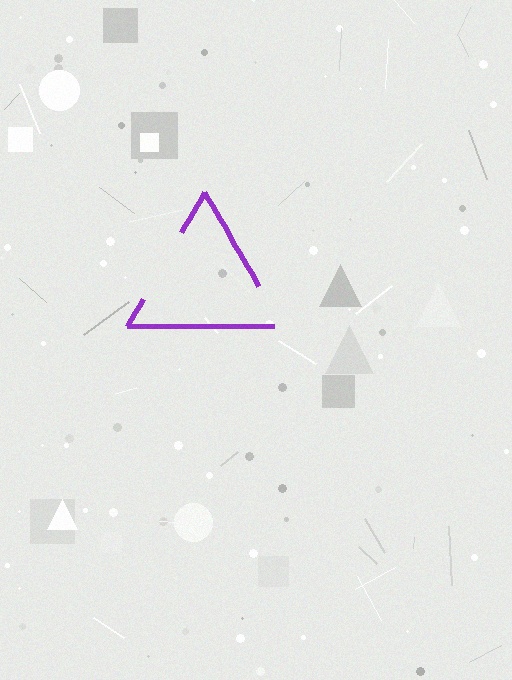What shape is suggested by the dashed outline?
The dashed outline suggests a triangle.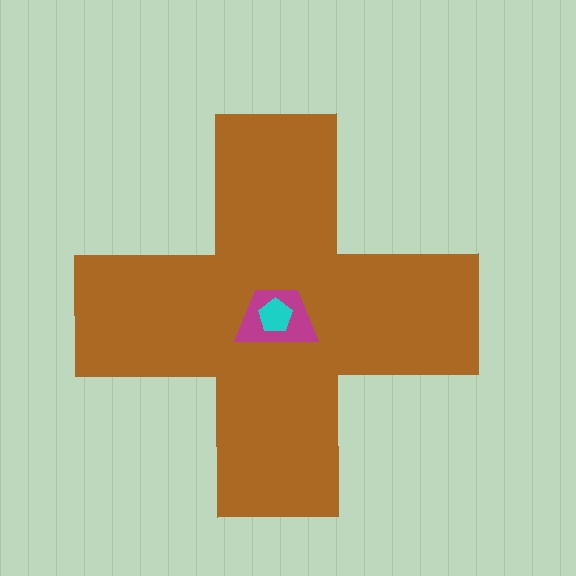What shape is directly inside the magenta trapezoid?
The cyan pentagon.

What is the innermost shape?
The cyan pentagon.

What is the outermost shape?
The brown cross.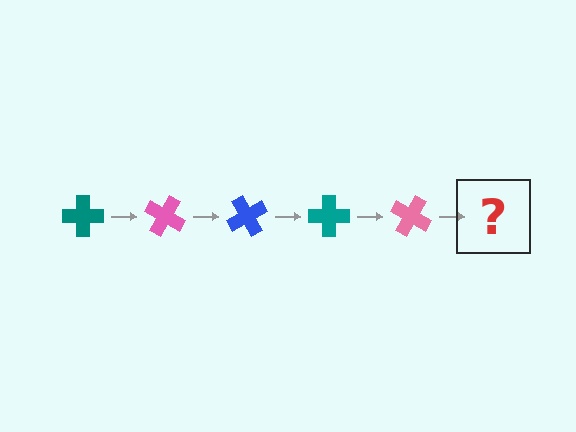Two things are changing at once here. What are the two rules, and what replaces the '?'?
The two rules are that it rotates 30 degrees each step and the color cycles through teal, pink, and blue. The '?' should be a blue cross, rotated 150 degrees from the start.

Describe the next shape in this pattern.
It should be a blue cross, rotated 150 degrees from the start.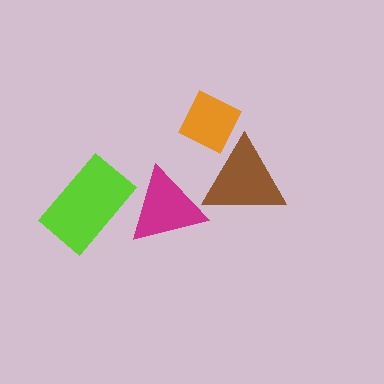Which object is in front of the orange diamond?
The brown triangle is in front of the orange diamond.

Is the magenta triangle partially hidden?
No, no other shape covers it.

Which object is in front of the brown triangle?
The magenta triangle is in front of the brown triangle.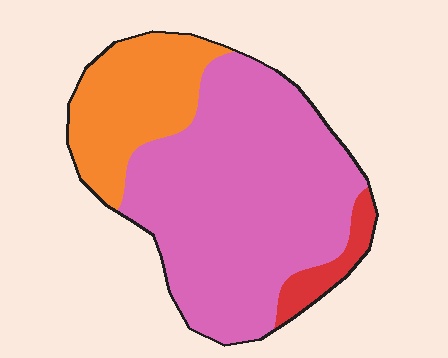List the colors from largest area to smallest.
From largest to smallest: pink, orange, red.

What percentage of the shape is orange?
Orange covers roughly 25% of the shape.